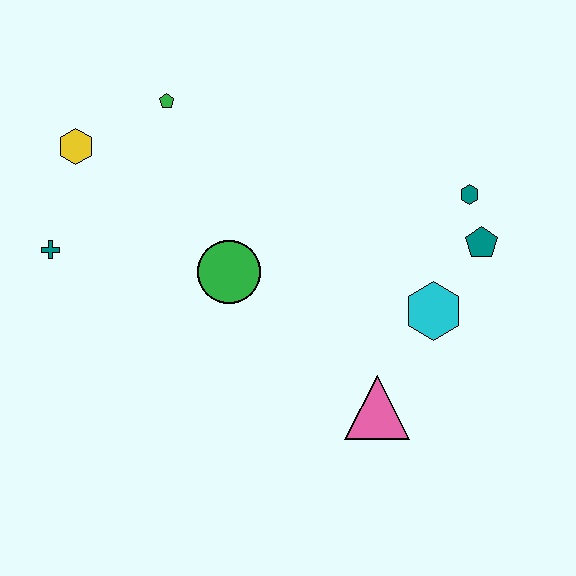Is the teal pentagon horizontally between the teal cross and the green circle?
No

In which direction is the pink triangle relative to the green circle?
The pink triangle is to the right of the green circle.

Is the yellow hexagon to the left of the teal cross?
No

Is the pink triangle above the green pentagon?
No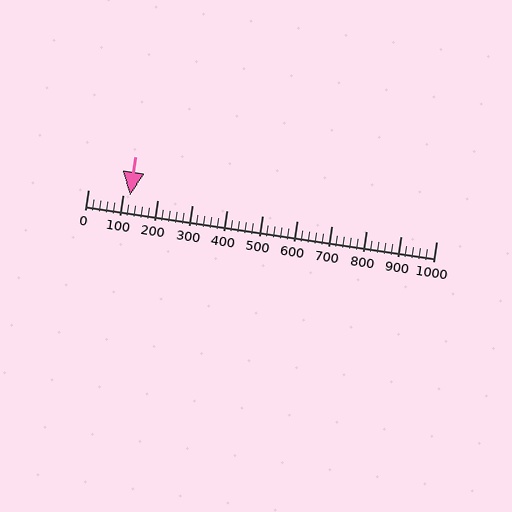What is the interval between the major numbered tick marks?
The major tick marks are spaced 100 units apart.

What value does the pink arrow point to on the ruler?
The pink arrow points to approximately 120.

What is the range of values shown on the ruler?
The ruler shows values from 0 to 1000.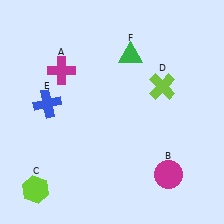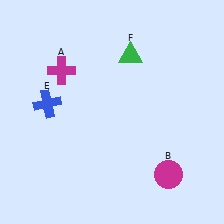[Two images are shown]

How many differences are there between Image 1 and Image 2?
There are 2 differences between the two images.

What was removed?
The lime cross (D), the lime hexagon (C) were removed in Image 2.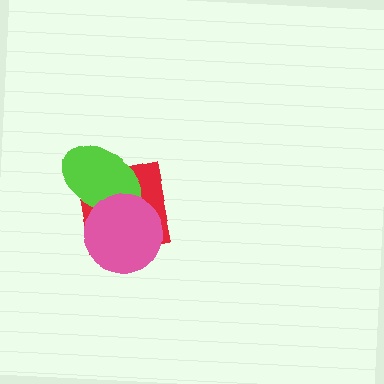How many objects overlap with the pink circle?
2 objects overlap with the pink circle.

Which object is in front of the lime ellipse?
The pink circle is in front of the lime ellipse.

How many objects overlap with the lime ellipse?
2 objects overlap with the lime ellipse.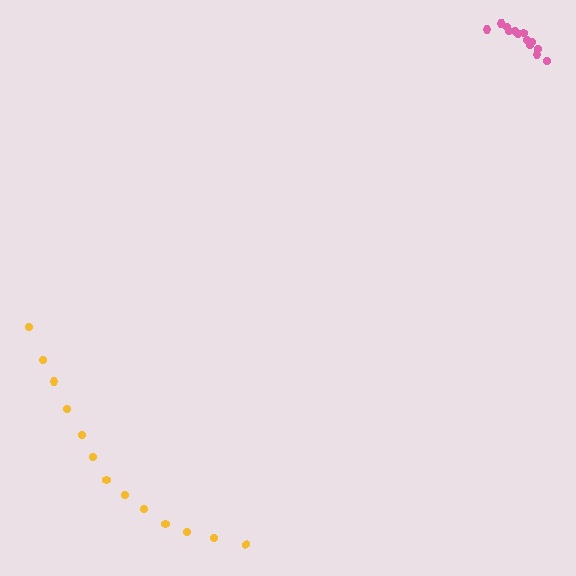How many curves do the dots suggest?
There are 2 distinct paths.